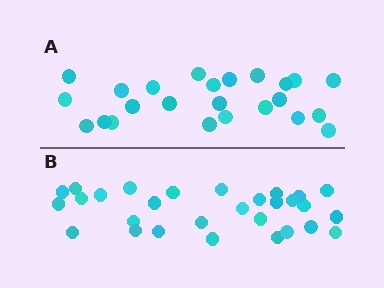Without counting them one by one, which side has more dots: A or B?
Region B (the bottom region) has more dots.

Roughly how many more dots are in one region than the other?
Region B has about 5 more dots than region A.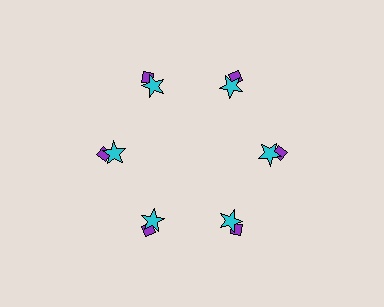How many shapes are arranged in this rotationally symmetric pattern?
There are 12 shapes, arranged in 6 groups of 2.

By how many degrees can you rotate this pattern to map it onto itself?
The pattern maps onto itself every 60 degrees of rotation.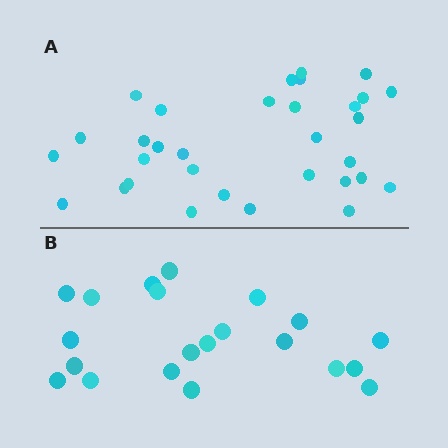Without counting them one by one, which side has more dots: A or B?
Region A (the top region) has more dots.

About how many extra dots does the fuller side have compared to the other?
Region A has roughly 12 or so more dots than region B.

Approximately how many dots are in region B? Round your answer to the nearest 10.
About 20 dots. (The exact count is 21, which rounds to 20.)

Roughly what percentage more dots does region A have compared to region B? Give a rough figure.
About 50% more.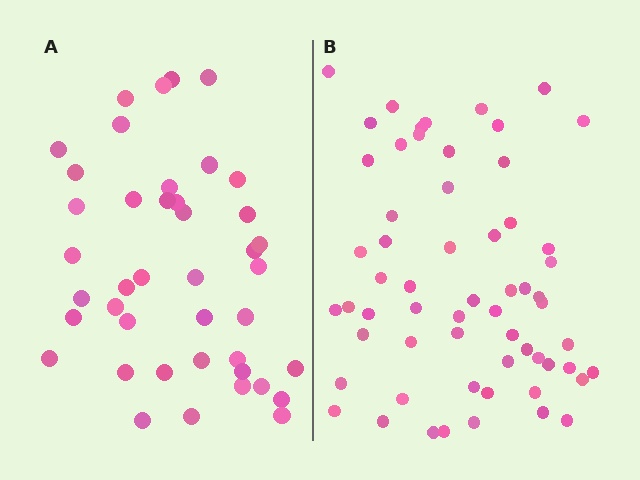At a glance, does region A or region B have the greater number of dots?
Region B (the right region) has more dots.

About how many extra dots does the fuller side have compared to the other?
Region B has approximately 20 more dots than region A.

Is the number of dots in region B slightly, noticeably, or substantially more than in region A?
Region B has noticeably more, but not dramatically so. The ratio is roughly 1.4 to 1.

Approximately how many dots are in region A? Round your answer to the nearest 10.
About 40 dots. (The exact count is 42, which rounds to 40.)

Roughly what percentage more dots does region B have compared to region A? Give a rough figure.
About 45% more.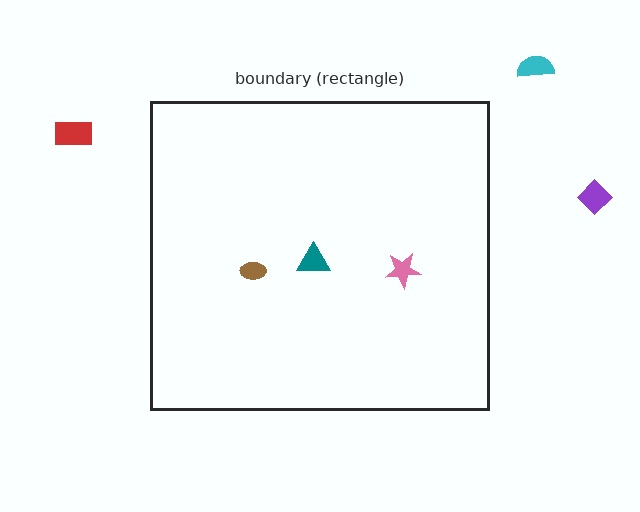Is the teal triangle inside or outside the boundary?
Inside.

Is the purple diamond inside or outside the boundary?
Outside.